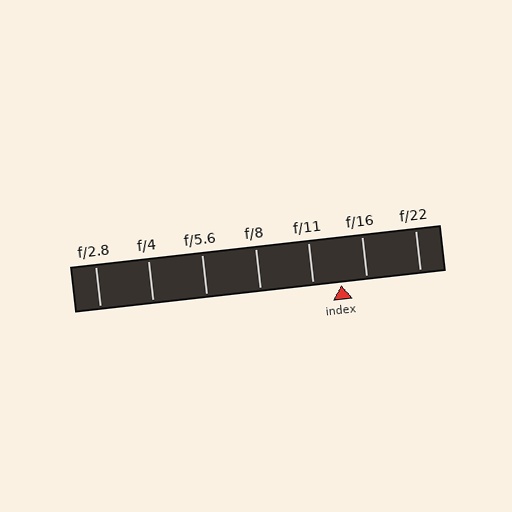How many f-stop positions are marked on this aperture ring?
There are 7 f-stop positions marked.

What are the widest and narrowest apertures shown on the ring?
The widest aperture shown is f/2.8 and the narrowest is f/22.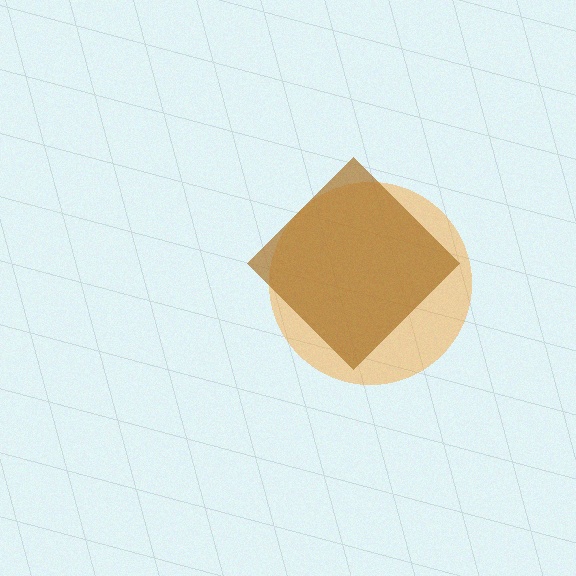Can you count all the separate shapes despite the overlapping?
Yes, there are 2 separate shapes.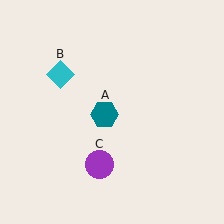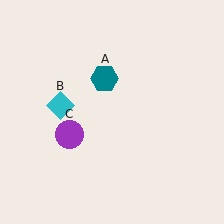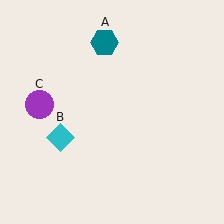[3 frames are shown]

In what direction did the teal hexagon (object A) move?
The teal hexagon (object A) moved up.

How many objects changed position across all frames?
3 objects changed position: teal hexagon (object A), cyan diamond (object B), purple circle (object C).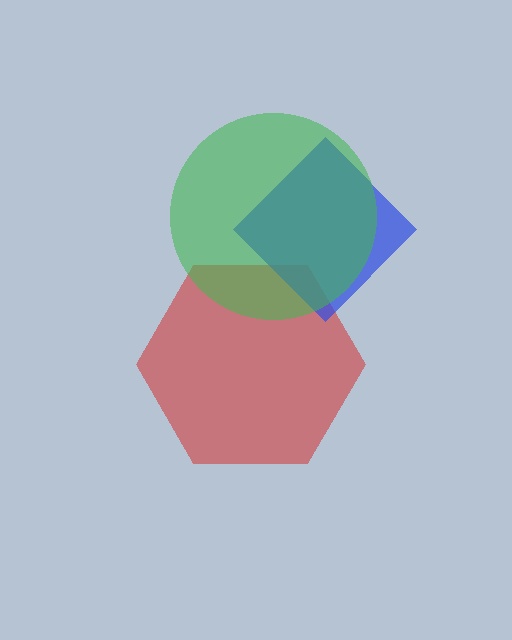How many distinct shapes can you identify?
There are 3 distinct shapes: a red hexagon, a blue diamond, a green circle.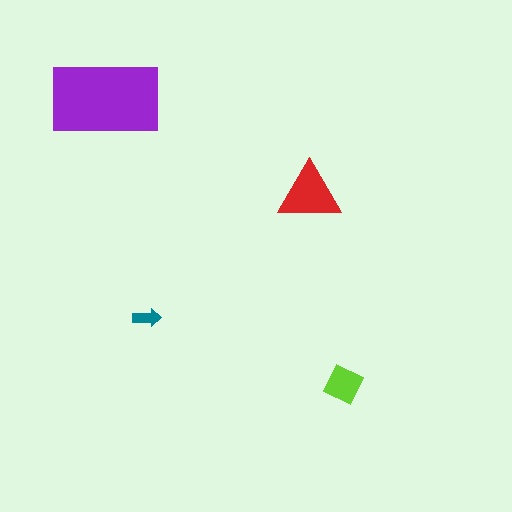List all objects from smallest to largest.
The teal arrow, the lime diamond, the red triangle, the purple rectangle.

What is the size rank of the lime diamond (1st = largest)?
3rd.